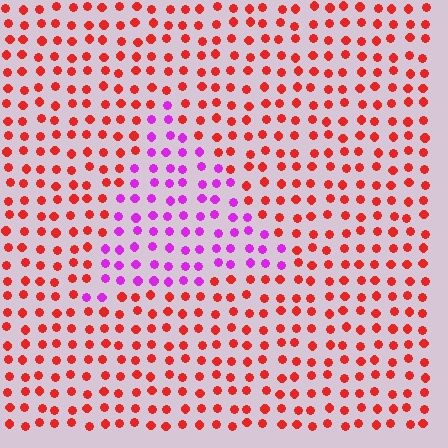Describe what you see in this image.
The image is filled with small red elements in a uniform arrangement. A triangle-shaped region is visible where the elements are tinted to a slightly different hue, forming a subtle color boundary.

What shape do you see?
I see a triangle.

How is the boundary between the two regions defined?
The boundary is defined purely by a slight shift in hue (about 64 degrees). Spacing, size, and orientation are identical on both sides.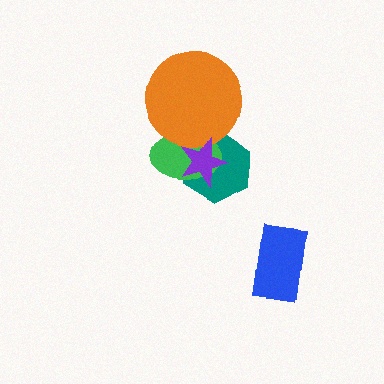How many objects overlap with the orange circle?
3 objects overlap with the orange circle.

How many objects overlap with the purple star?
3 objects overlap with the purple star.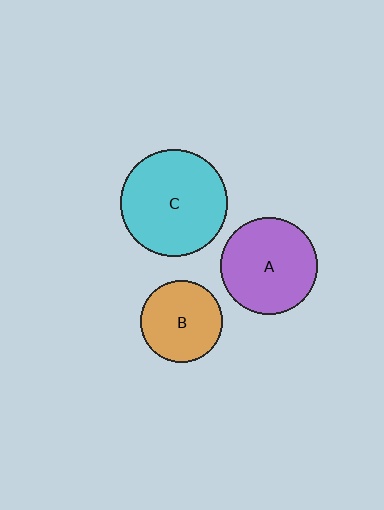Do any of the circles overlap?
No, none of the circles overlap.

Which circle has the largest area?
Circle C (cyan).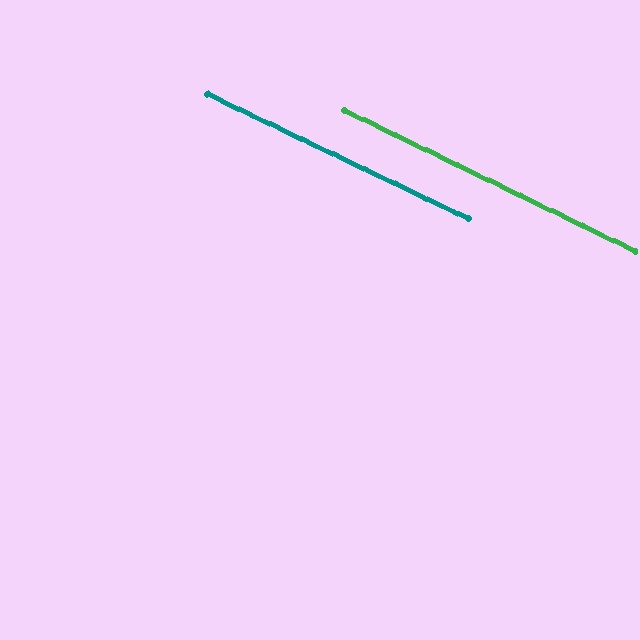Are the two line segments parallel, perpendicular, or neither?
Parallel — their directions differ by only 0.4°.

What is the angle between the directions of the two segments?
Approximately 0 degrees.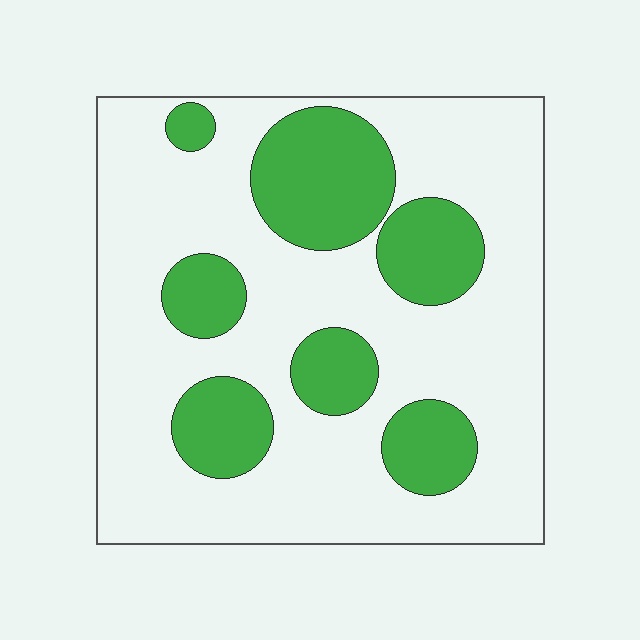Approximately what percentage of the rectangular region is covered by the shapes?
Approximately 30%.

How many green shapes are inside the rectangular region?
7.